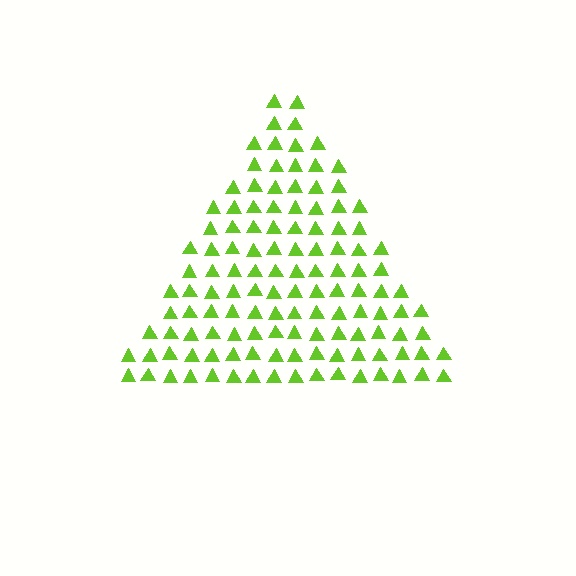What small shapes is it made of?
It is made of small triangles.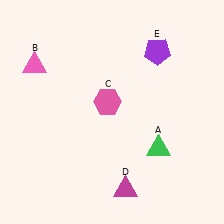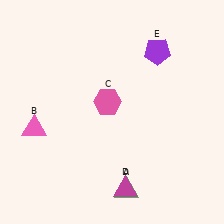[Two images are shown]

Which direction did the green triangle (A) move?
The green triangle (A) moved down.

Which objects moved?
The objects that moved are: the green triangle (A), the pink triangle (B).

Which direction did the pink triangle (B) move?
The pink triangle (B) moved down.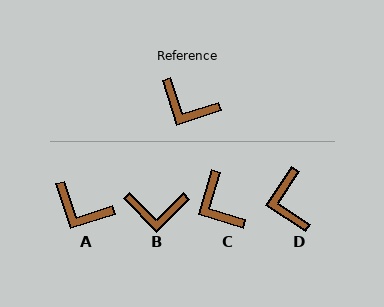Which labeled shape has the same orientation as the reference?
A.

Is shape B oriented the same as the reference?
No, it is off by about 27 degrees.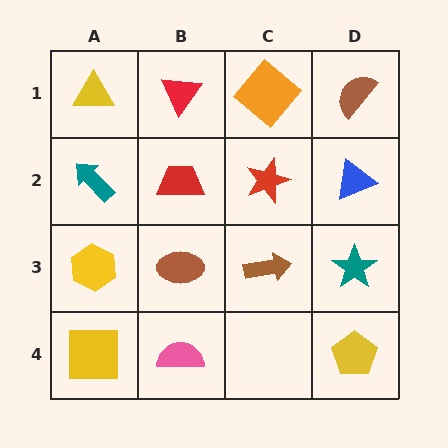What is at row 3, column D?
A teal star.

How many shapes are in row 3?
4 shapes.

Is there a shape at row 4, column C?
No, that cell is empty.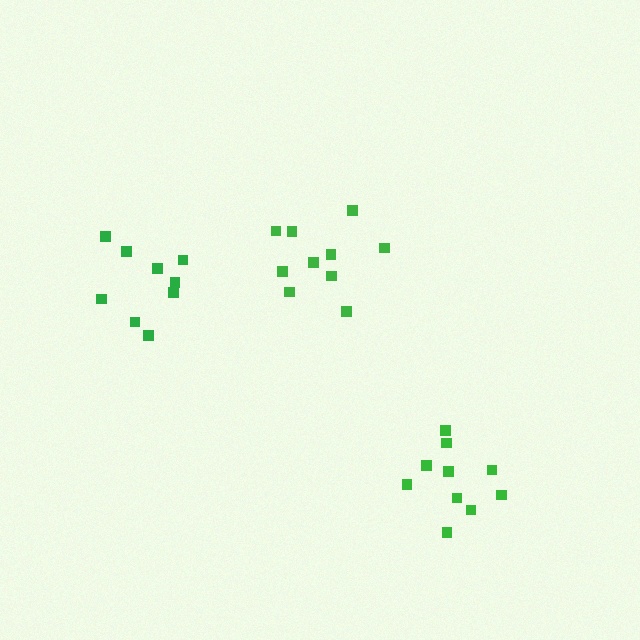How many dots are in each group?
Group 1: 10 dots, Group 2: 10 dots, Group 3: 9 dots (29 total).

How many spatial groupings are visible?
There are 3 spatial groupings.